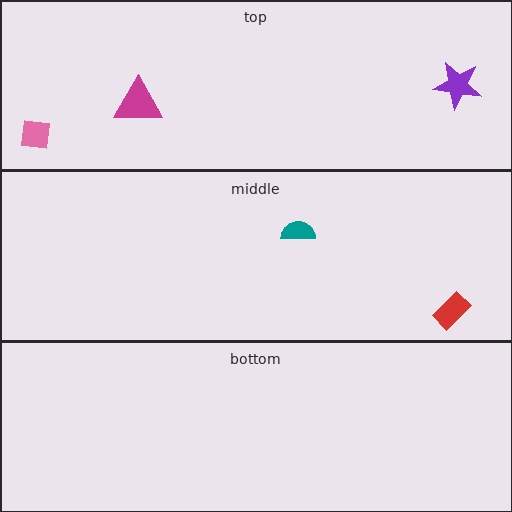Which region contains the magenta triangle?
The top region.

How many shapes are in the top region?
3.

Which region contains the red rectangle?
The middle region.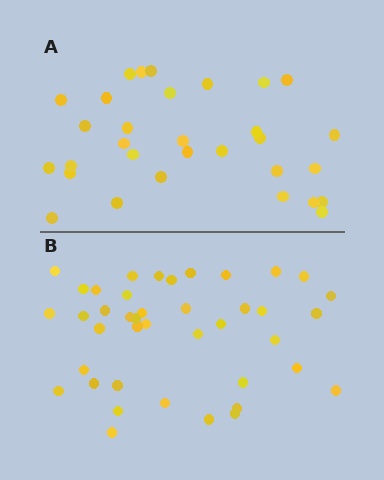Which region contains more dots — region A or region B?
Region B (the bottom region) has more dots.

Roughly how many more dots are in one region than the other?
Region B has roughly 10 or so more dots than region A.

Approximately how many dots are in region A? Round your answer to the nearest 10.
About 30 dots. (The exact count is 31, which rounds to 30.)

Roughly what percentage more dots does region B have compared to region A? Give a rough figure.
About 30% more.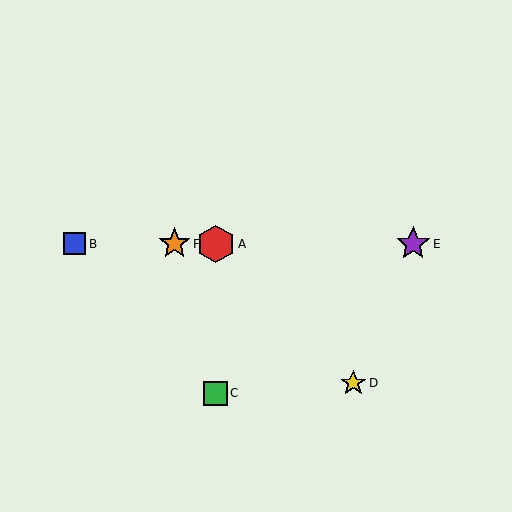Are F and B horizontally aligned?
Yes, both are at y≈244.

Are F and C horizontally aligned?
No, F is at y≈244 and C is at y≈393.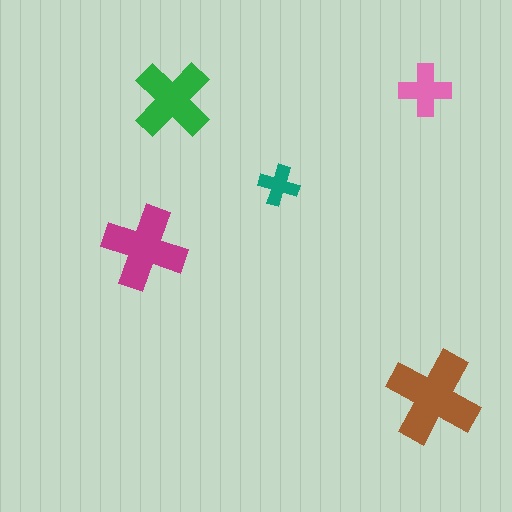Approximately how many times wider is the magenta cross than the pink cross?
About 1.5 times wider.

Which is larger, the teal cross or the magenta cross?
The magenta one.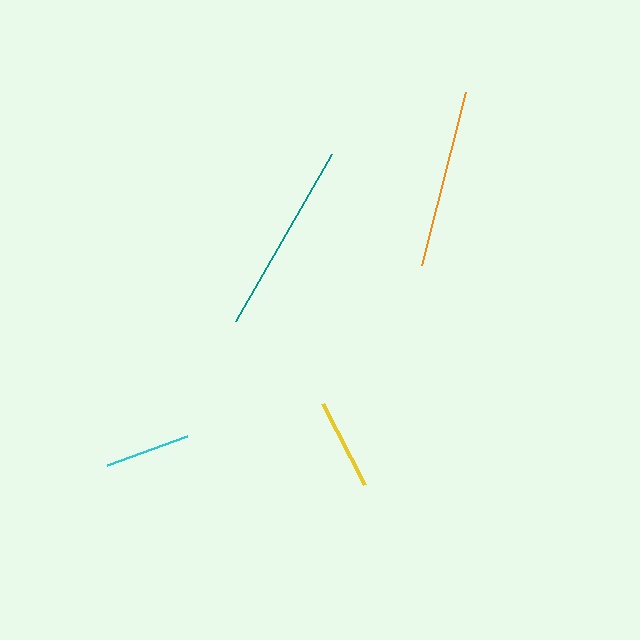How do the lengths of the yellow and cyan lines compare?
The yellow and cyan lines are approximately the same length.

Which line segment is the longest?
The teal line is the longest at approximately 193 pixels.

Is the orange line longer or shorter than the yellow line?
The orange line is longer than the yellow line.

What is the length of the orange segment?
The orange segment is approximately 179 pixels long.